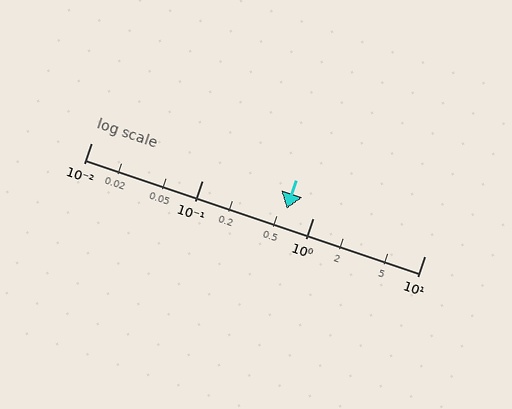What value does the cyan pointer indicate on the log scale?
The pointer indicates approximately 0.58.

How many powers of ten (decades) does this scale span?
The scale spans 3 decades, from 0.01 to 10.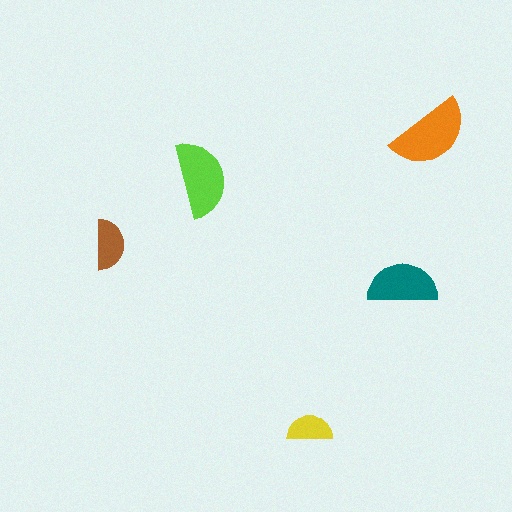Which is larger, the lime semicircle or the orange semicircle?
The orange one.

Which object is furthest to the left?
The brown semicircle is leftmost.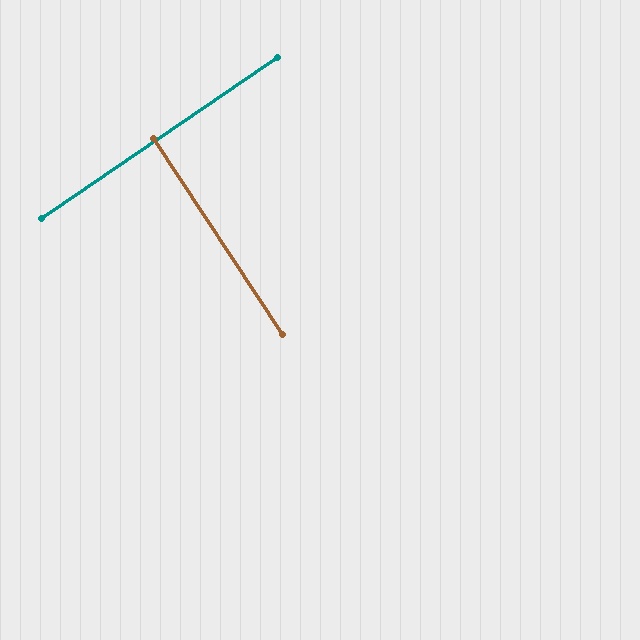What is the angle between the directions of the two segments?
Approximately 89 degrees.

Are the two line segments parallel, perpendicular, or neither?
Perpendicular — they meet at approximately 89°.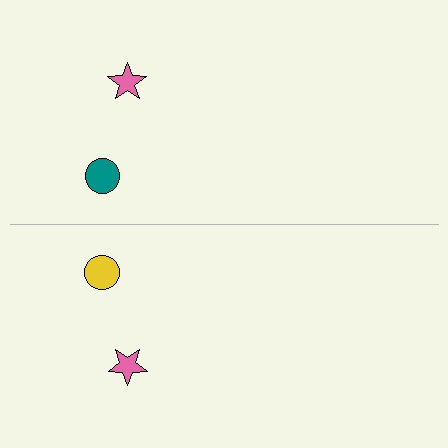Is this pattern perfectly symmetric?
No, the pattern is not perfectly symmetric. The yellow circle on the bottom side breaks the symmetry — its mirror counterpart is teal.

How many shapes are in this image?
There are 4 shapes in this image.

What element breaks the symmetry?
The yellow circle on the bottom side breaks the symmetry — its mirror counterpart is teal.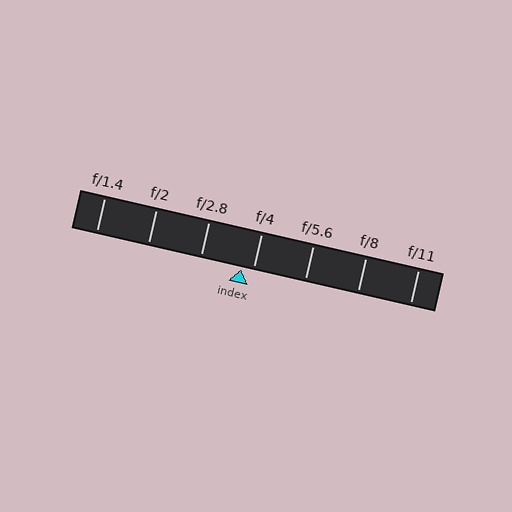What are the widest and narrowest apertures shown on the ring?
The widest aperture shown is f/1.4 and the narrowest is f/11.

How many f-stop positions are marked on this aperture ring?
There are 7 f-stop positions marked.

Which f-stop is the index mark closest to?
The index mark is closest to f/4.